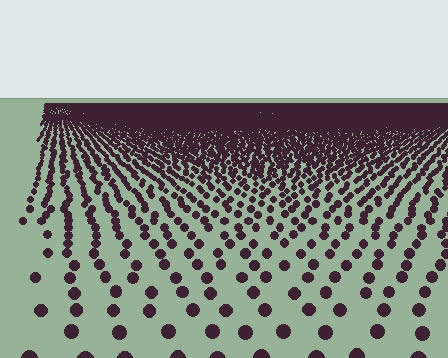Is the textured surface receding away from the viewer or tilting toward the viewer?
The surface is receding away from the viewer. Texture elements get smaller and denser toward the top.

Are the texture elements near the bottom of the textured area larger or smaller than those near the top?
Larger. Near the bottom, elements are closer to the viewer and appear at a bigger on-screen size.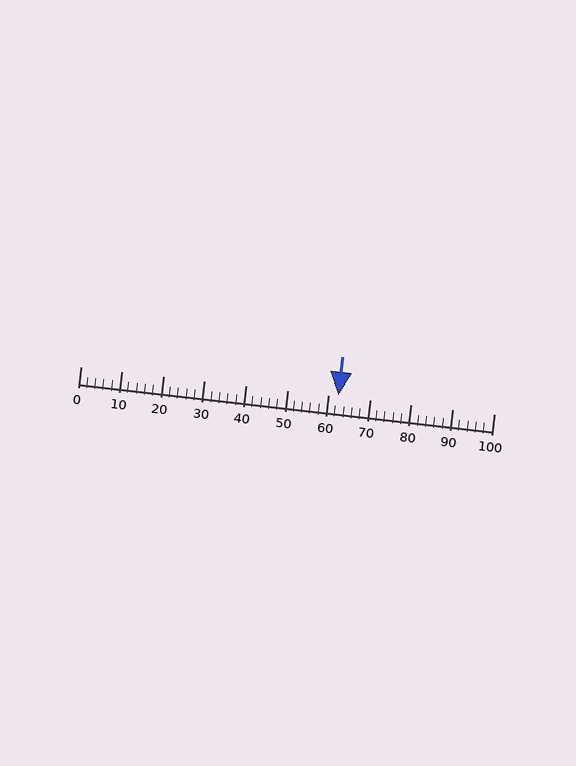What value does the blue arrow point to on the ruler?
The blue arrow points to approximately 62.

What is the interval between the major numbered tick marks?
The major tick marks are spaced 10 units apart.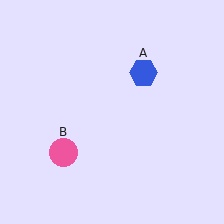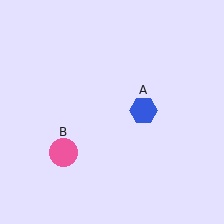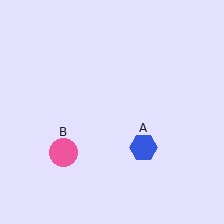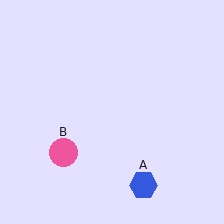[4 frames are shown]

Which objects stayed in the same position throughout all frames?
Pink circle (object B) remained stationary.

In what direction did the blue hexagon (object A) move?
The blue hexagon (object A) moved down.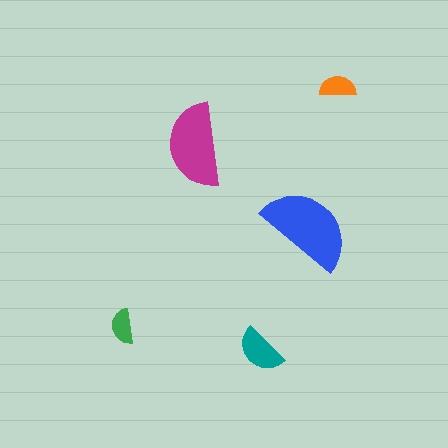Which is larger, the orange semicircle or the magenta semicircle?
The magenta one.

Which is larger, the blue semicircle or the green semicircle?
The blue one.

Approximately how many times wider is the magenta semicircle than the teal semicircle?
About 1.5 times wider.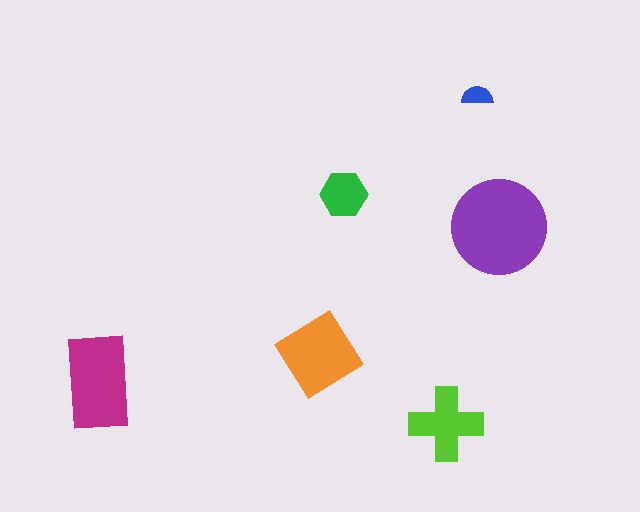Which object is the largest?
The purple circle.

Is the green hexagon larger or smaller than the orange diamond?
Smaller.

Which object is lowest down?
The lime cross is bottommost.